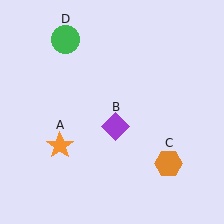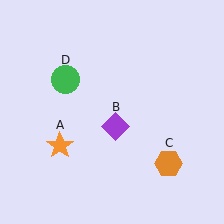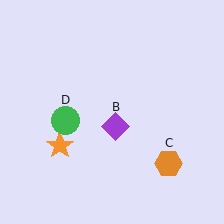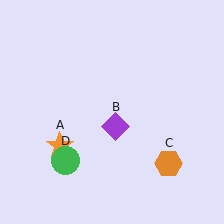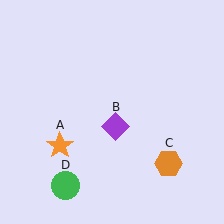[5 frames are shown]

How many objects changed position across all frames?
1 object changed position: green circle (object D).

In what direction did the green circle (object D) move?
The green circle (object D) moved down.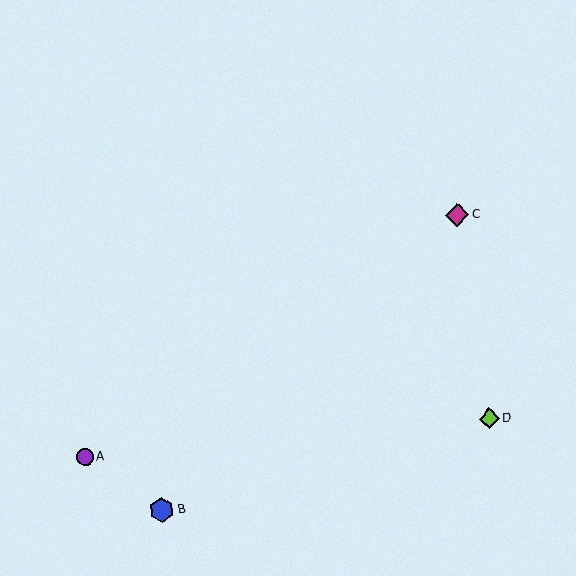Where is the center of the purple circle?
The center of the purple circle is at (85, 457).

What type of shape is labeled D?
Shape D is a lime diamond.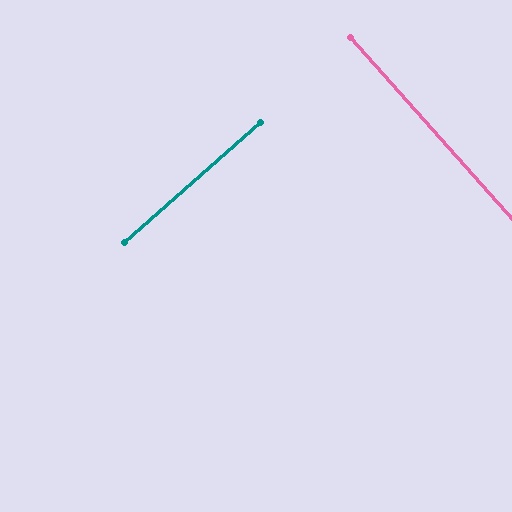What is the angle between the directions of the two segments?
Approximately 90 degrees.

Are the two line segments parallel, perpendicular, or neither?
Perpendicular — they meet at approximately 90°.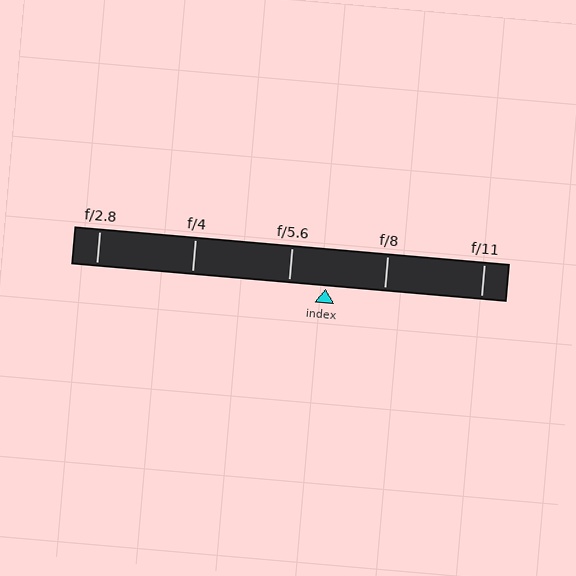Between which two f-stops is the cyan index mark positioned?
The index mark is between f/5.6 and f/8.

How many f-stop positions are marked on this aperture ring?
There are 5 f-stop positions marked.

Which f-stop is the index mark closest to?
The index mark is closest to f/5.6.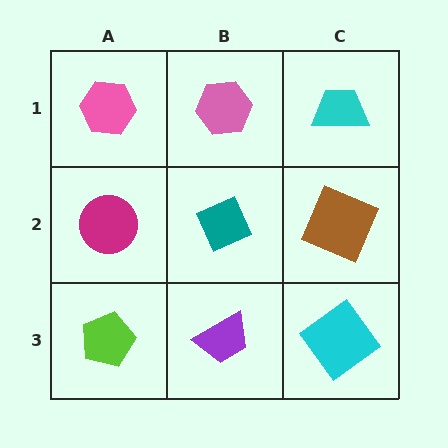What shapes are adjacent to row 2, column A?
A pink hexagon (row 1, column A), a lime pentagon (row 3, column A), a teal diamond (row 2, column B).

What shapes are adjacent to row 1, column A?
A magenta circle (row 2, column A), a pink hexagon (row 1, column B).